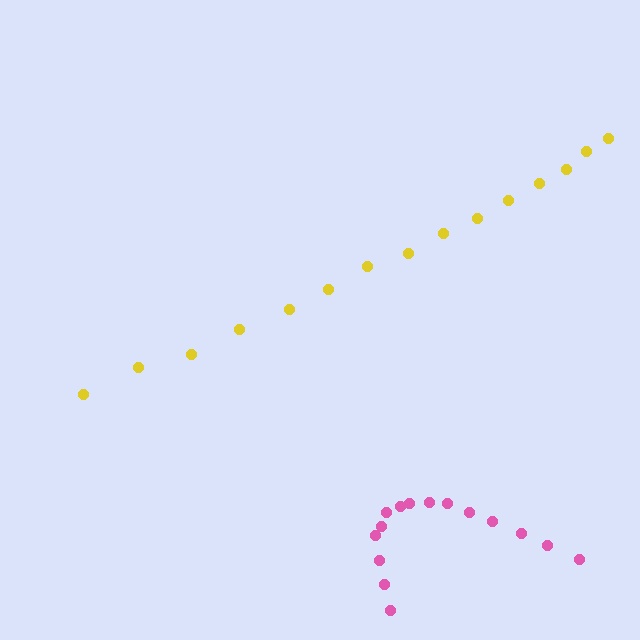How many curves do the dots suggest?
There are 2 distinct paths.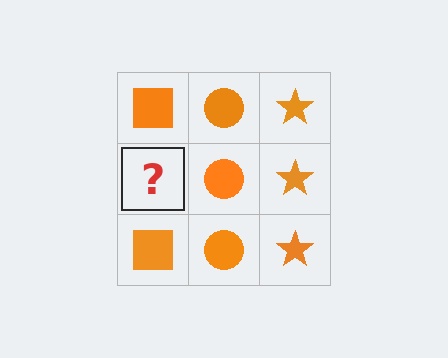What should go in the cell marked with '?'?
The missing cell should contain an orange square.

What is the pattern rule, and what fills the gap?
The rule is that each column has a consistent shape. The gap should be filled with an orange square.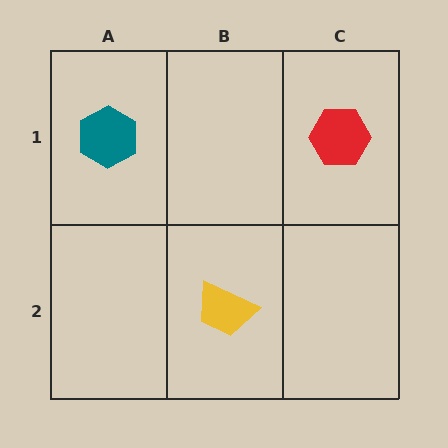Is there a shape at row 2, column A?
No, that cell is empty.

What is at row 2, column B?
A yellow trapezoid.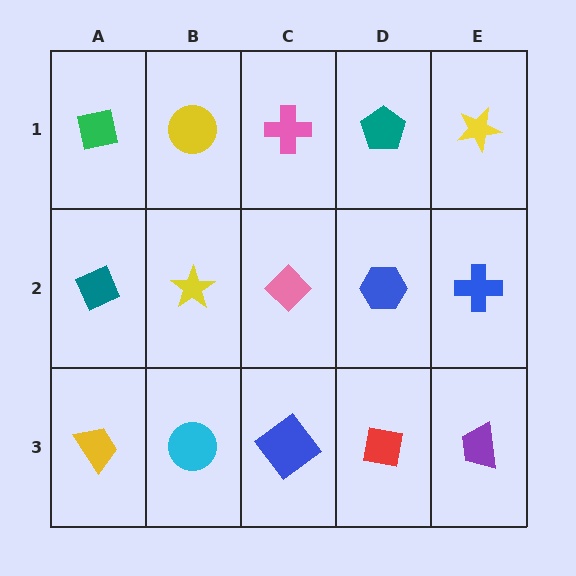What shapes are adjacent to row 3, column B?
A yellow star (row 2, column B), a yellow trapezoid (row 3, column A), a blue diamond (row 3, column C).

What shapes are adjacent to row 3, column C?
A pink diamond (row 2, column C), a cyan circle (row 3, column B), a red square (row 3, column D).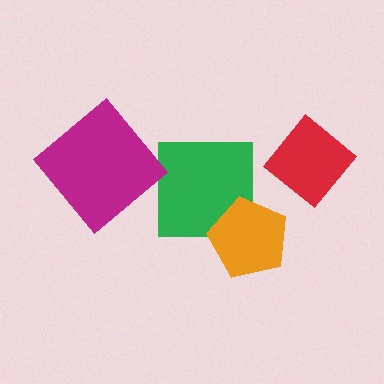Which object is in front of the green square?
The orange pentagon is in front of the green square.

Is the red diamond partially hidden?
No, no other shape covers it.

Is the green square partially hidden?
Yes, it is partially covered by another shape.